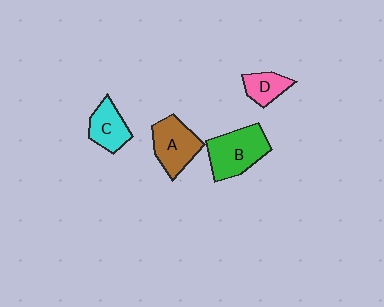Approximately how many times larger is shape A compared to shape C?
Approximately 1.4 times.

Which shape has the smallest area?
Shape D (pink).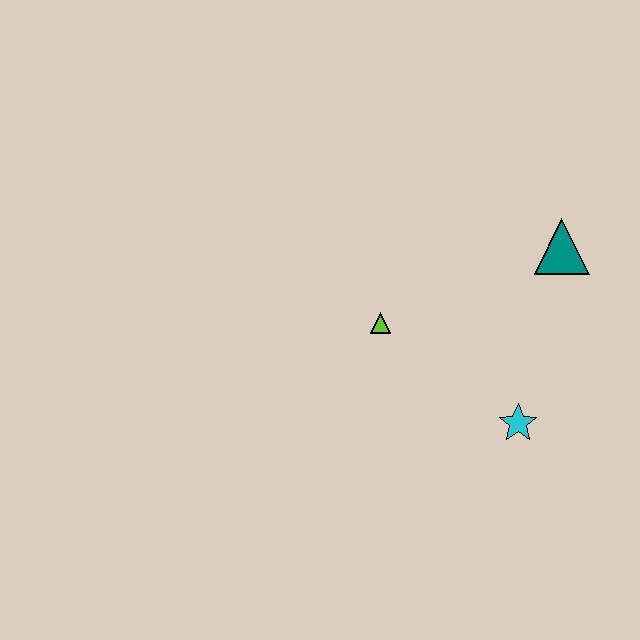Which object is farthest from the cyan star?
The teal triangle is farthest from the cyan star.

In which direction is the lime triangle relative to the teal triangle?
The lime triangle is to the left of the teal triangle.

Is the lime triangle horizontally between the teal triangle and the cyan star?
No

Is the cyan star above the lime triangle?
No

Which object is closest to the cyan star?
The lime triangle is closest to the cyan star.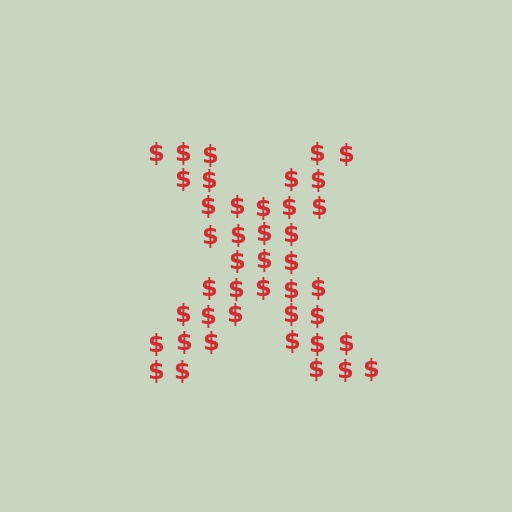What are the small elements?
The small elements are dollar signs.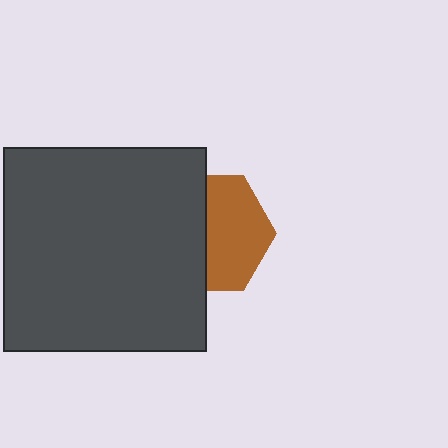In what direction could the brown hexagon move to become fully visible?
The brown hexagon could move right. That would shift it out from behind the dark gray square entirely.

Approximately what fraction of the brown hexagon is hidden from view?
Roughly 47% of the brown hexagon is hidden behind the dark gray square.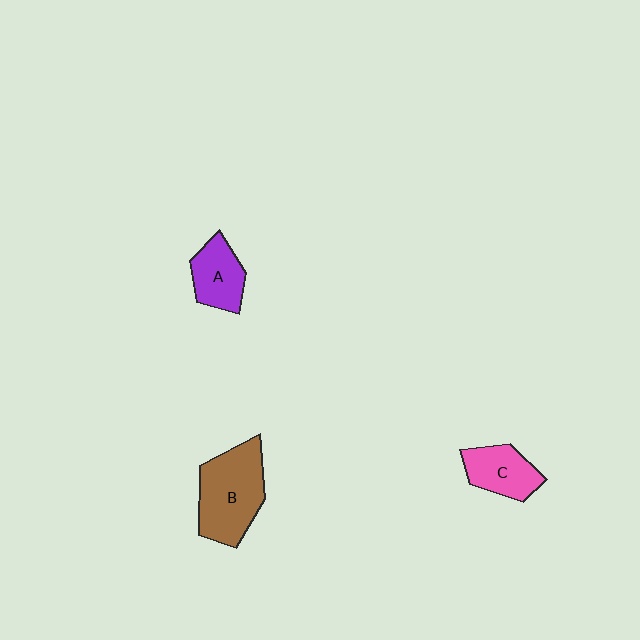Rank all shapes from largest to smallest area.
From largest to smallest: B (brown), C (pink), A (purple).